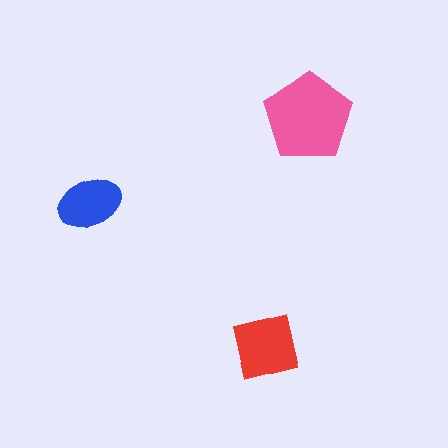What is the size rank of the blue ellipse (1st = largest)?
3rd.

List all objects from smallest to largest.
The blue ellipse, the red square, the pink pentagon.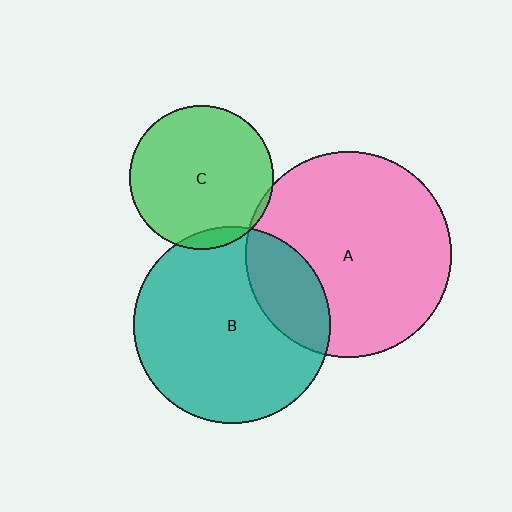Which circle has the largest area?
Circle A (pink).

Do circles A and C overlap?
Yes.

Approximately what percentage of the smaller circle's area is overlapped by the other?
Approximately 5%.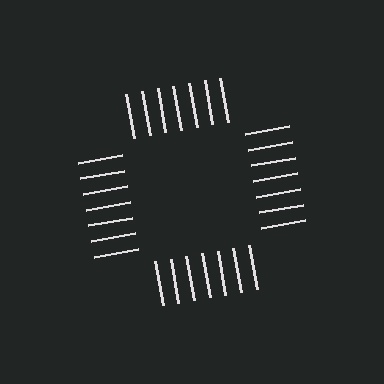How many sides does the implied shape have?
4 sides — the line-ends trace a square.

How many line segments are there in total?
28 — 7 along each of the 4 edges.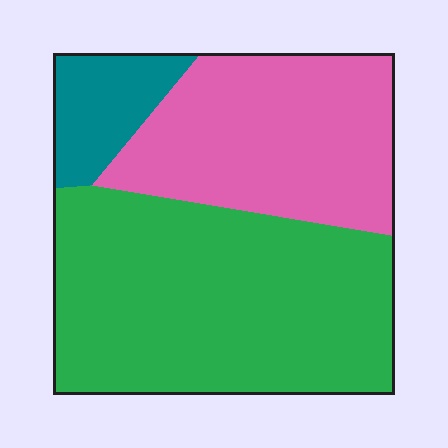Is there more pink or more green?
Green.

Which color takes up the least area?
Teal, at roughly 10%.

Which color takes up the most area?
Green, at roughly 55%.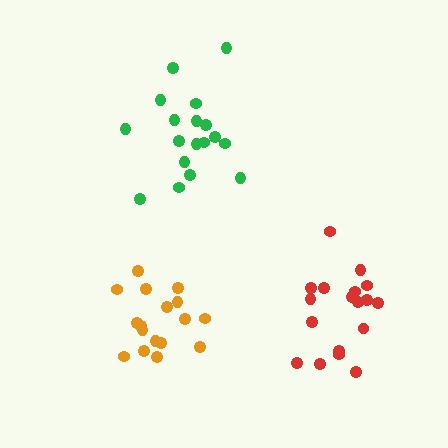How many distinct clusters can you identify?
There are 3 distinct clusters.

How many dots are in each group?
Group 1: 17 dots, Group 2: 18 dots, Group 3: 18 dots (53 total).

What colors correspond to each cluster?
The clusters are colored: orange, red, green.